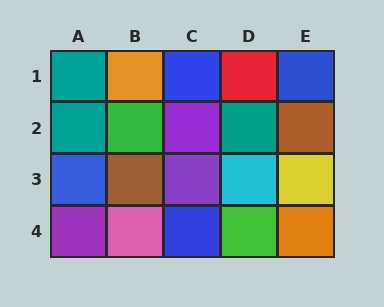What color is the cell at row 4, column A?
Purple.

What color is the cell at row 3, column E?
Yellow.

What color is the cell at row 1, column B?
Orange.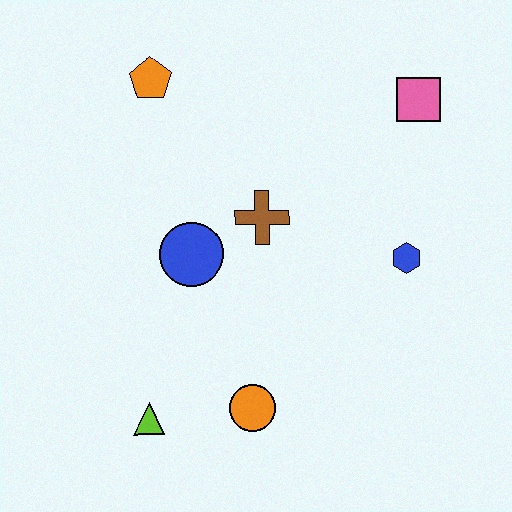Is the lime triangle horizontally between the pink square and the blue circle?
No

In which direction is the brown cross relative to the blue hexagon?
The brown cross is to the left of the blue hexagon.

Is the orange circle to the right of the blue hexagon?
No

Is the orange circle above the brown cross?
No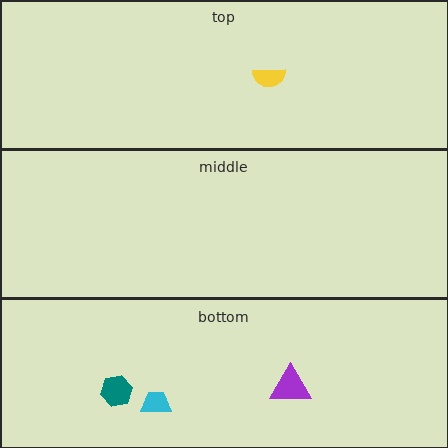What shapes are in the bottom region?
The cyan trapezoid, the purple triangle, the teal hexagon.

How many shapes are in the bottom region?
3.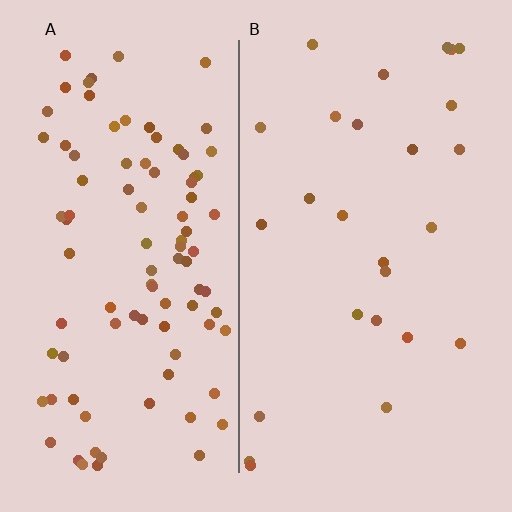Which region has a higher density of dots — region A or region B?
A (the left).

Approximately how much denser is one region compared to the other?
Approximately 3.5× — region A over region B.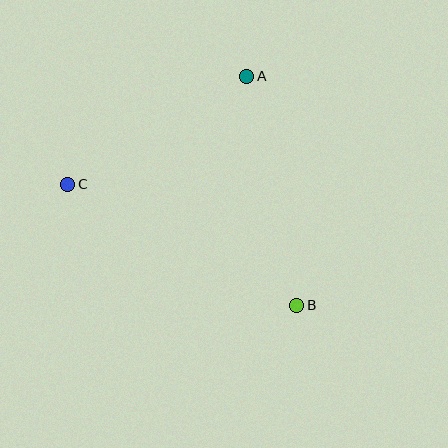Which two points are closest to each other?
Points A and C are closest to each other.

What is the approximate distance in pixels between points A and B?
The distance between A and B is approximately 235 pixels.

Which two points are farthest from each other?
Points B and C are farthest from each other.